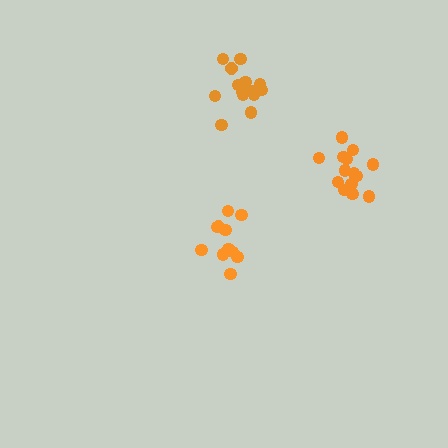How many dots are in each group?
Group 1: 14 dots, Group 2: 14 dots, Group 3: 11 dots (39 total).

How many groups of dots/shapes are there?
There are 3 groups.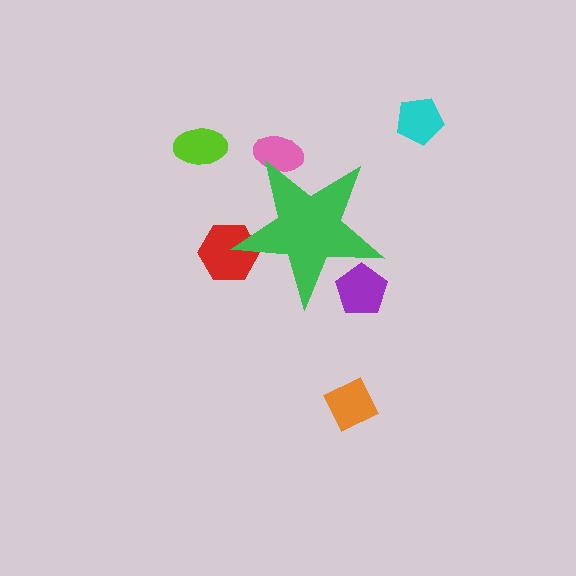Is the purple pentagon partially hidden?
Yes, the purple pentagon is partially hidden behind the green star.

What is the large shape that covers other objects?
A green star.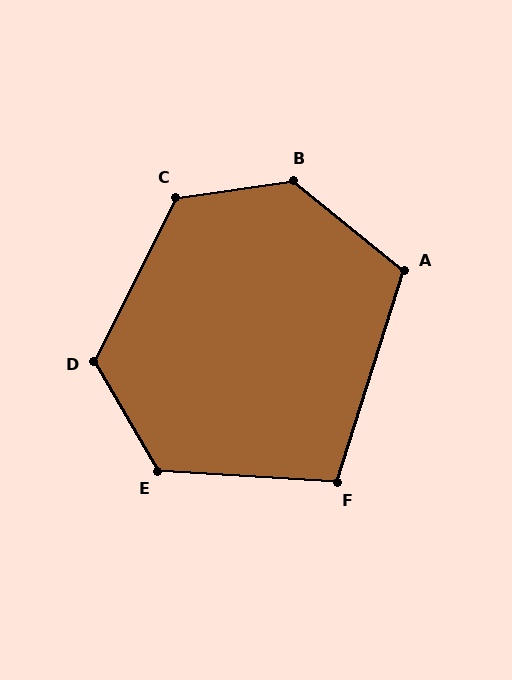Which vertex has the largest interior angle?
B, at approximately 133 degrees.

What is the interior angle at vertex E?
Approximately 124 degrees (obtuse).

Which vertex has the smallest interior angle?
F, at approximately 104 degrees.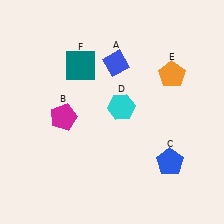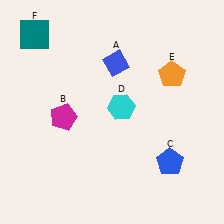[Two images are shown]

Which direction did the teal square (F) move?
The teal square (F) moved left.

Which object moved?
The teal square (F) moved left.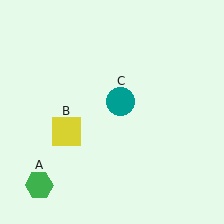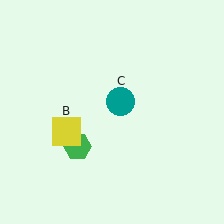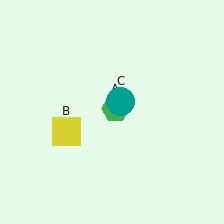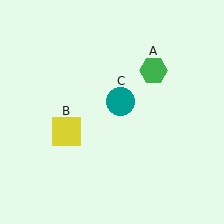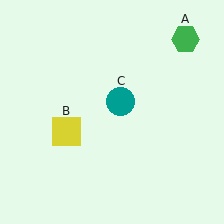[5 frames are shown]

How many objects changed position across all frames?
1 object changed position: green hexagon (object A).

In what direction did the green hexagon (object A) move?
The green hexagon (object A) moved up and to the right.